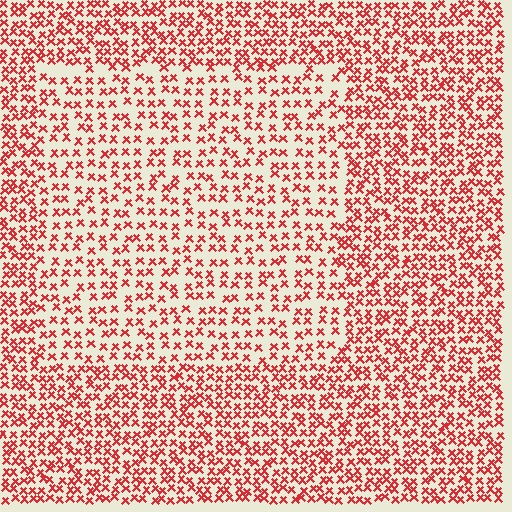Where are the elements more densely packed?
The elements are more densely packed outside the rectangle boundary.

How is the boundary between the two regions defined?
The boundary is defined by a change in element density (approximately 1.7x ratio). All elements are the same color, size, and shape.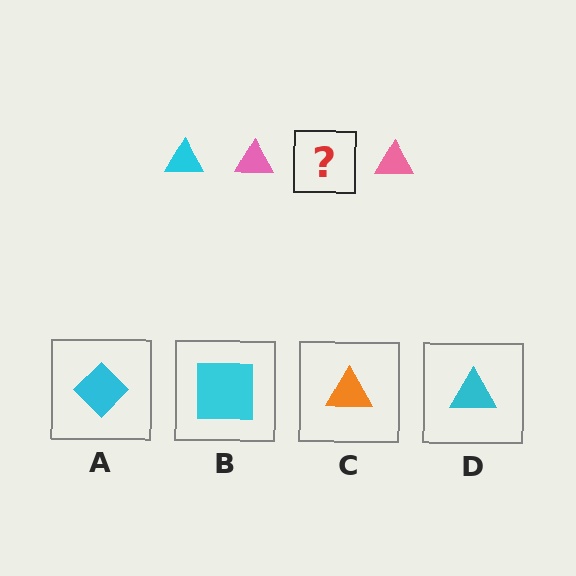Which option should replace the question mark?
Option D.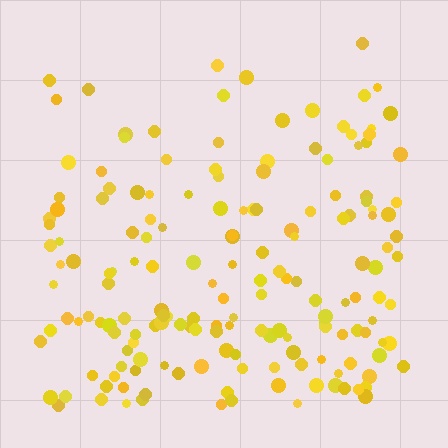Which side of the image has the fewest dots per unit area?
The top.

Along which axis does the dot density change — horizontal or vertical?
Vertical.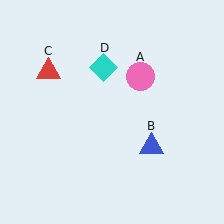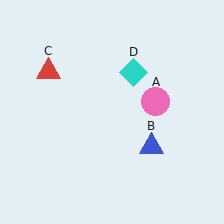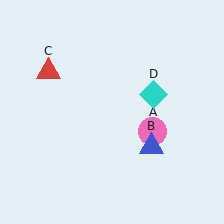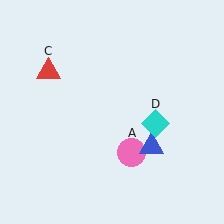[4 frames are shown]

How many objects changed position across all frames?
2 objects changed position: pink circle (object A), cyan diamond (object D).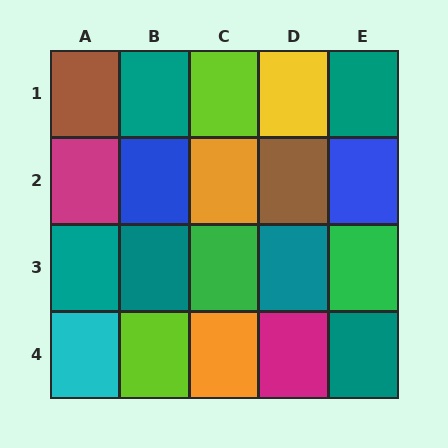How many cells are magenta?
2 cells are magenta.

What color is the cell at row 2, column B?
Blue.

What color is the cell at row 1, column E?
Teal.